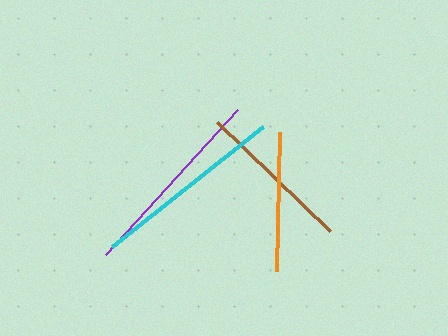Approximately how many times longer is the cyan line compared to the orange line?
The cyan line is approximately 1.4 times the length of the orange line.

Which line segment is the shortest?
The orange line is the shortest at approximately 139 pixels.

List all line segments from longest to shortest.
From longest to shortest: purple, cyan, brown, orange.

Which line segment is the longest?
The purple line is the longest at approximately 197 pixels.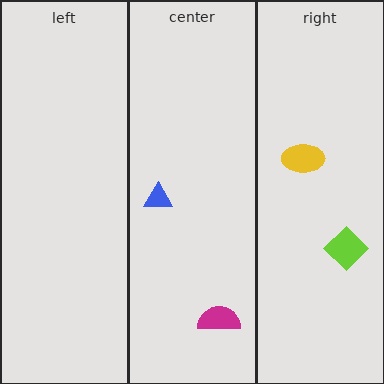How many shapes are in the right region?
2.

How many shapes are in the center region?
2.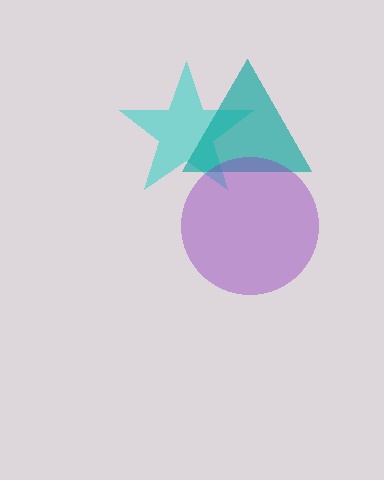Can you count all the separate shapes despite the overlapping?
Yes, there are 3 separate shapes.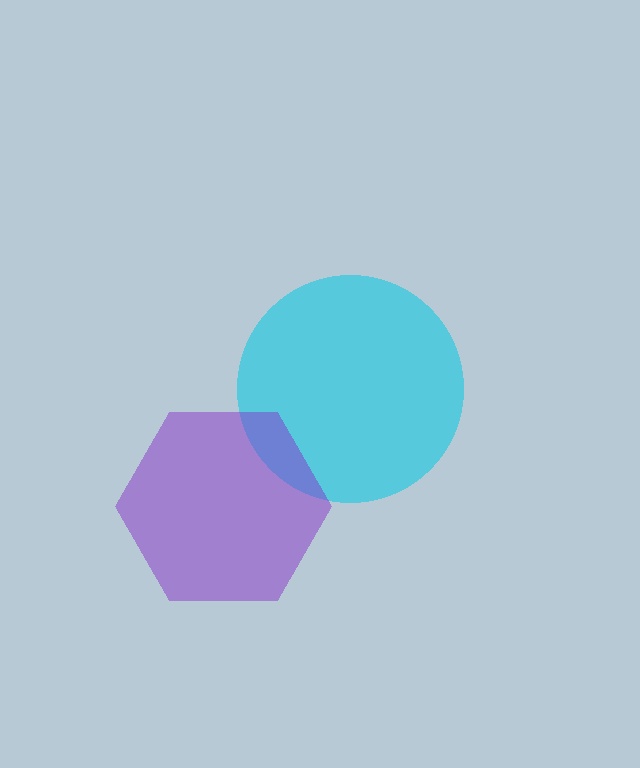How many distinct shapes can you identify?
There are 2 distinct shapes: a cyan circle, a purple hexagon.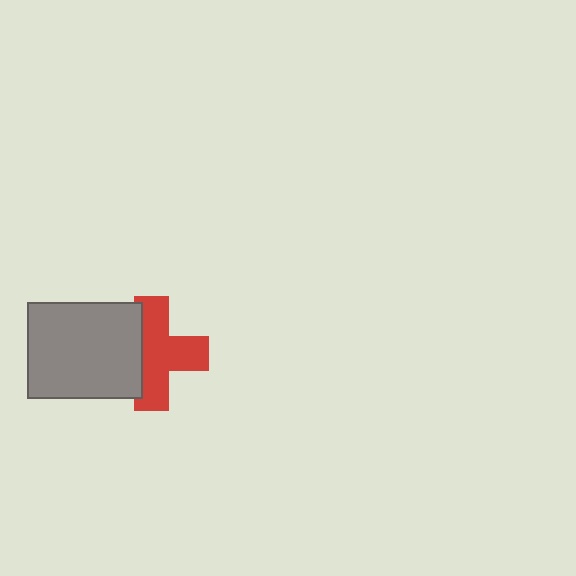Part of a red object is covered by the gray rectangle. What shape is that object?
It is a cross.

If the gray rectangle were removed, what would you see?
You would see the complete red cross.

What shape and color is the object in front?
The object in front is a gray rectangle.